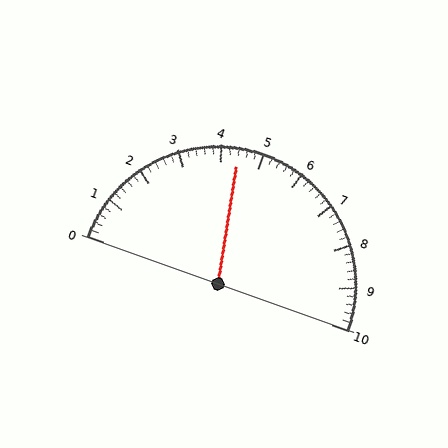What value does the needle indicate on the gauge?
The needle indicates approximately 4.4.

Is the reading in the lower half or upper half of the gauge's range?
The reading is in the lower half of the range (0 to 10).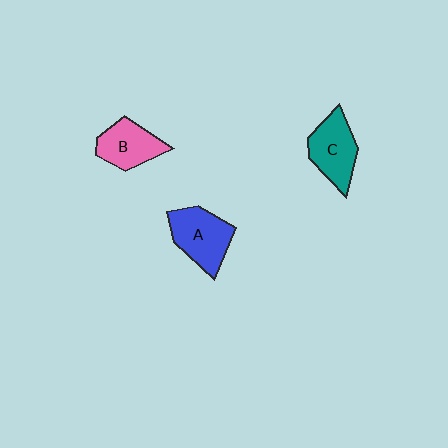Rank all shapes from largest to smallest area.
From largest to smallest: A (blue), C (teal), B (pink).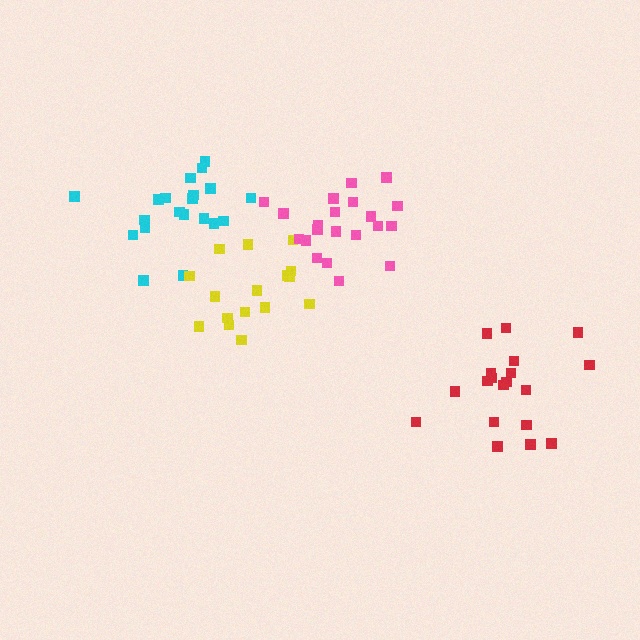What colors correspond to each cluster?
The clusters are colored: cyan, yellow, red, pink.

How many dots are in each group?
Group 1: 20 dots, Group 2: 16 dots, Group 3: 19 dots, Group 4: 21 dots (76 total).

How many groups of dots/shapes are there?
There are 4 groups.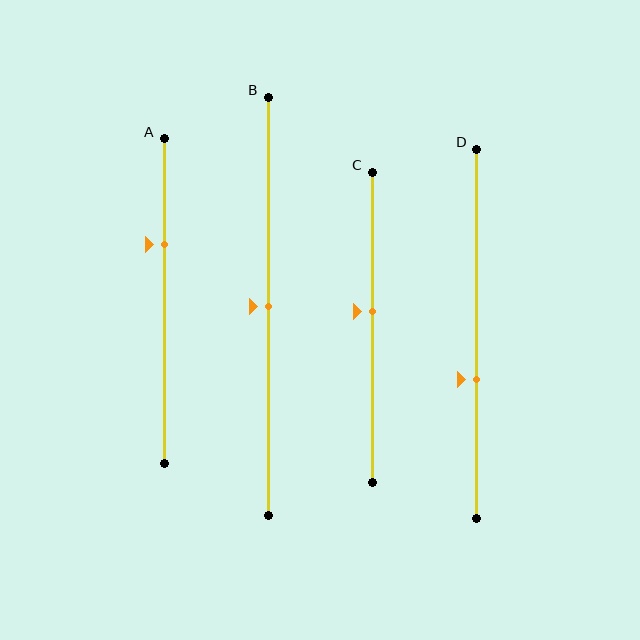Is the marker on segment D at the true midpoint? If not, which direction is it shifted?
No, the marker on segment D is shifted downward by about 12% of the segment length.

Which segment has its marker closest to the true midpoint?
Segment B has its marker closest to the true midpoint.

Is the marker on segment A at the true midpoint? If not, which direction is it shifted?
No, the marker on segment A is shifted upward by about 18% of the segment length.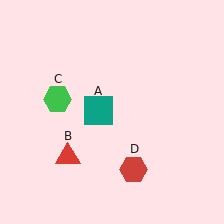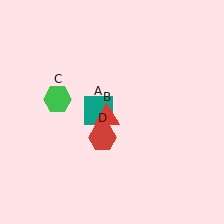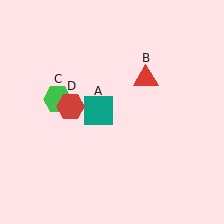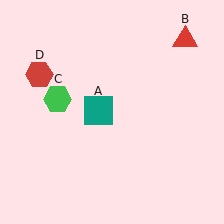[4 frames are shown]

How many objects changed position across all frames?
2 objects changed position: red triangle (object B), red hexagon (object D).